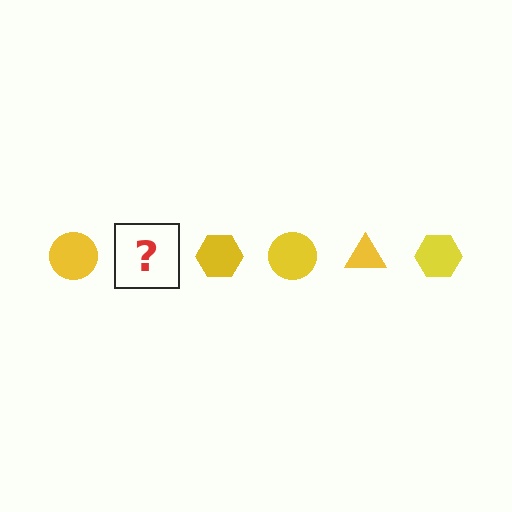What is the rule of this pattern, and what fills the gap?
The rule is that the pattern cycles through circle, triangle, hexagon shapes in yellow. The gap should be filled with a yellow triangle.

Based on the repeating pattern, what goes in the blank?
The blank should be a yellow triangle.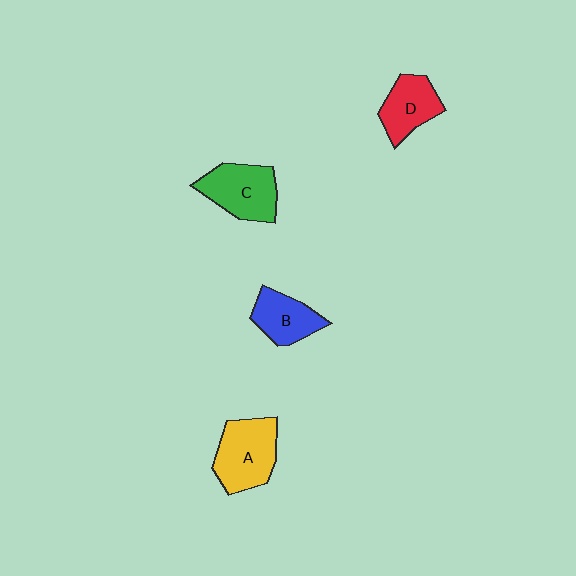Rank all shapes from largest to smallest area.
From largest to smallest: A (yellow), C (green), D (red), B (blue).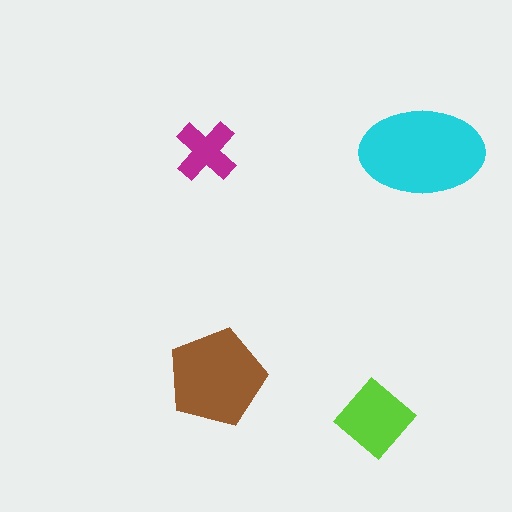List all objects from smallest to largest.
The magenta cross, the lime diamond, the brown pentagon, the cyan ellipse.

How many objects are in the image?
There are 4 objects in the image.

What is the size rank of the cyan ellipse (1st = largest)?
1st.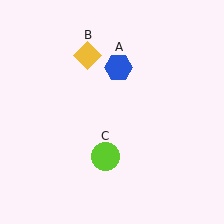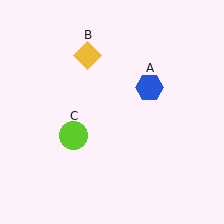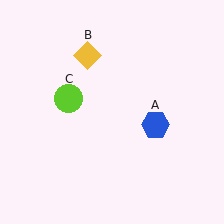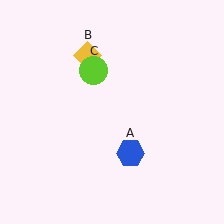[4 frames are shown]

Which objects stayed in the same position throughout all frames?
Yellow diamond (object B) remained stationary.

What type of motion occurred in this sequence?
The blue hexagon (object A), lime circle (object C) rotated clockwise around the center of the scene.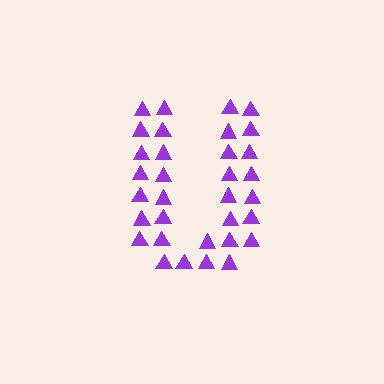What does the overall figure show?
The overall figure shows the letter U.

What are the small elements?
The small elements are triangles.